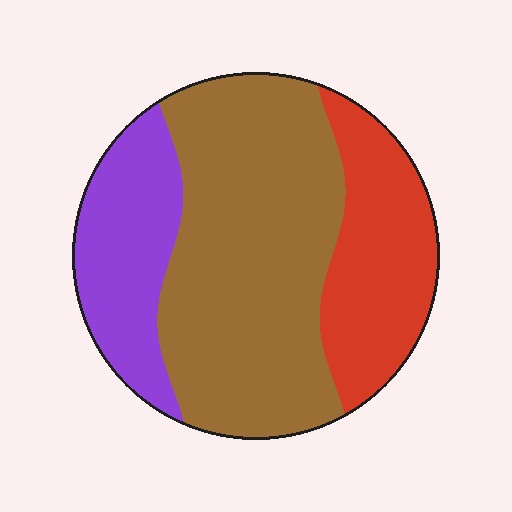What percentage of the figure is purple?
Purple covers about 20% of the figure.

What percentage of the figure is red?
Red takes up about one quarter (1/4) of the figure.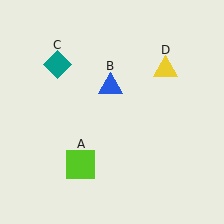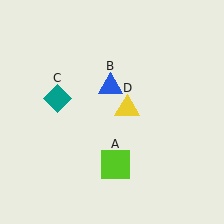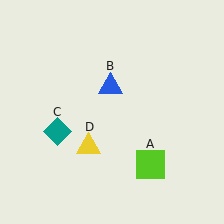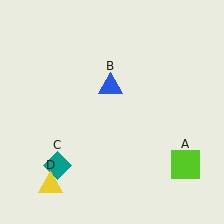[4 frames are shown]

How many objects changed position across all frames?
3 objects changed position: lime square (object A), teal diamond (object C), yellow triangle (object D).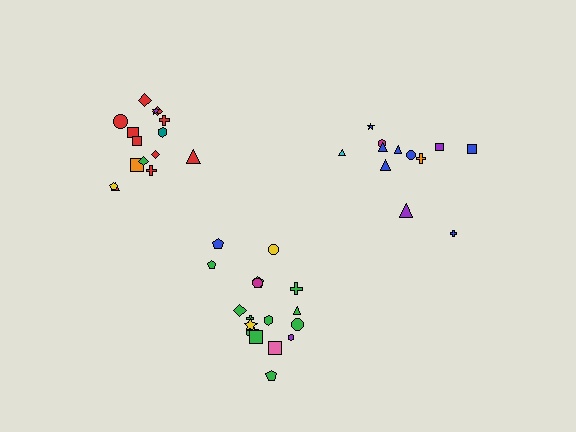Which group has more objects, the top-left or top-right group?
The top-left group.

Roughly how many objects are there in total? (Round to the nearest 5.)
Roughly 45 objects in total.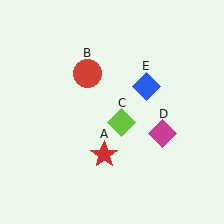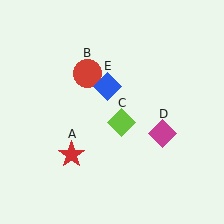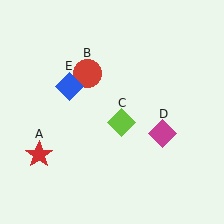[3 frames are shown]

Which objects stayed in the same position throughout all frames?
Red circle (object B) and lime diamond (object C) and magenta diamond (object D) remained stationary.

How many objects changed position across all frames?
2 objects changed position: red star (object A), blue diamond (object E).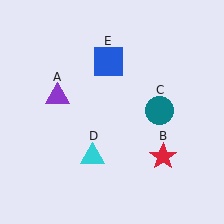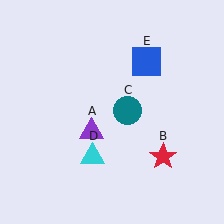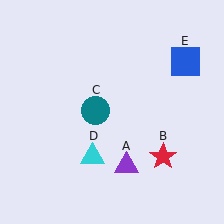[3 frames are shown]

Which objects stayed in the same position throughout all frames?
Red star (object B) and cyan triangle (object D) remained stationary.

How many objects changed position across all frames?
3 objects changed position: purple triangle (object A), teal circle (object C), blue square (object E).